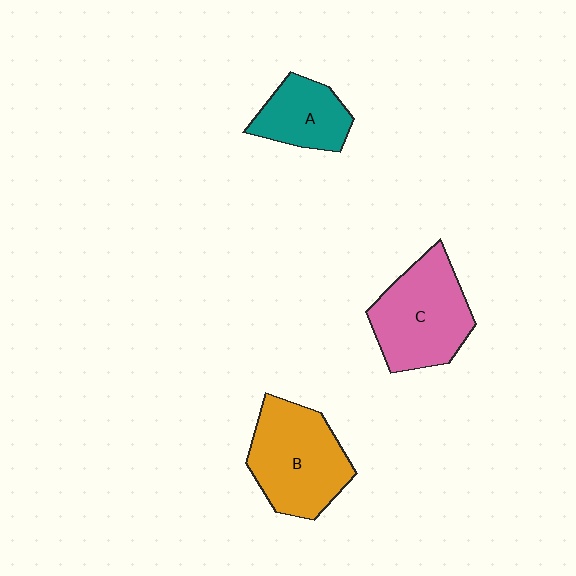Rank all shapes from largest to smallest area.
From largest to smallest: B (orange), C (pink), A (teal).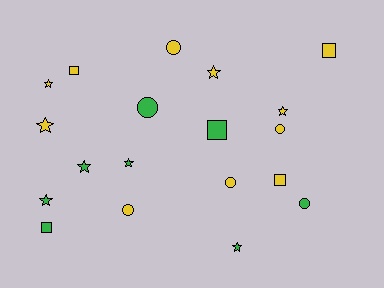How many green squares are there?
There are 2 green squares.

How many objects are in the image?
There are 19 objects.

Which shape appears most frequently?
Star, with 8 objects.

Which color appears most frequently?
Yellow, with 11 objects.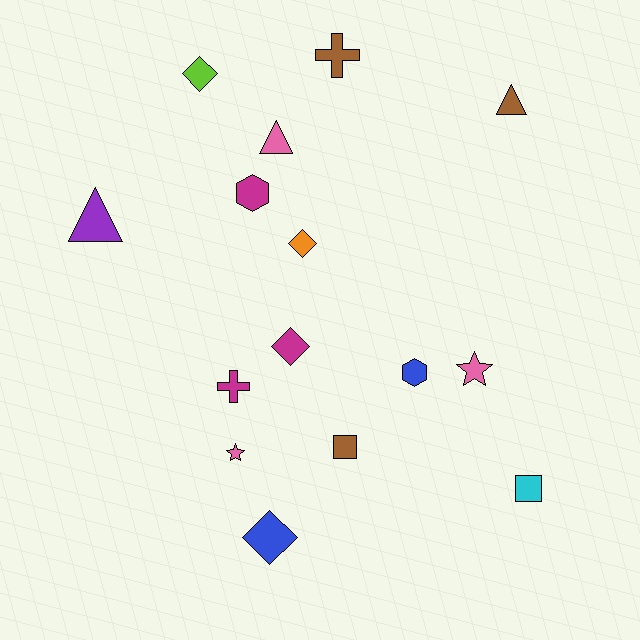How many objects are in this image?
There are 15 objects.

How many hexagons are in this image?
There are 2 hexagons.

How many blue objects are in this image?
There are 2 blue objects.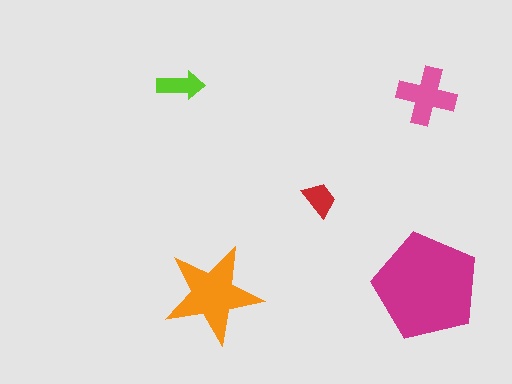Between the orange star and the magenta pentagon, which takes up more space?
The magenta pentagon.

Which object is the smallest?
The red trapezoid.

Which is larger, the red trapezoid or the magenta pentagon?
The magenta pentagon.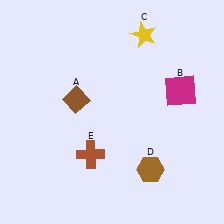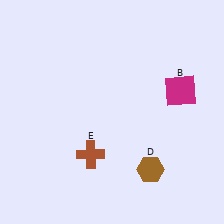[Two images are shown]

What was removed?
The brown diamond (A), the yellow star (C) were removed in Image 2.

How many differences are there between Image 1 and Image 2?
There are 2 differences between the two images.